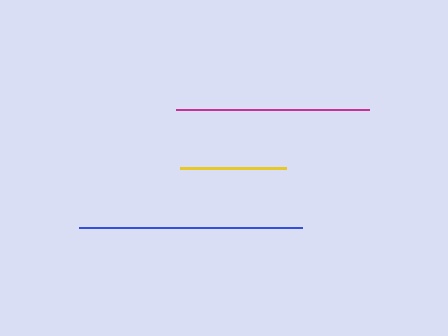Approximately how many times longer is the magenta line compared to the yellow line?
The magenta line is approximately 1.8 times the length of the yellow line.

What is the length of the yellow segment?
The yellow segment is approximately 106 pixels long.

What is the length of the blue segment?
The blue segment is approximately 223 pixels long.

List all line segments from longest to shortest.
From longest to shortest: blue, magenta, yellow.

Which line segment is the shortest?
The yellow line is the shortest at approximately 106 pixels.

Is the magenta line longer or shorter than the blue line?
The blue line is longer than the magenta line.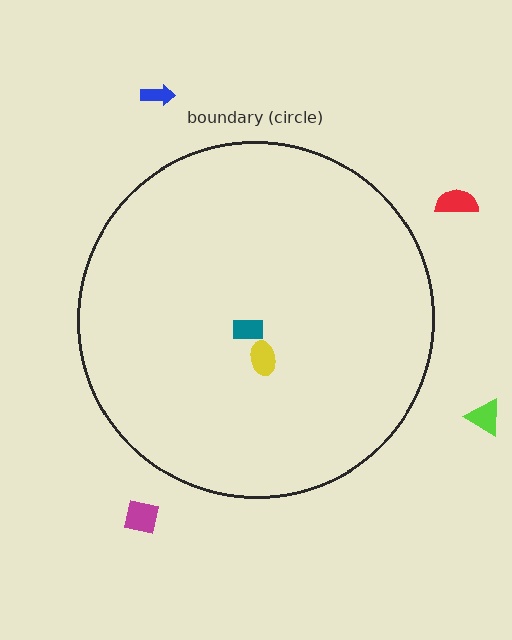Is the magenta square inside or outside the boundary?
Outside.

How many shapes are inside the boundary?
2 inside, 4 outside.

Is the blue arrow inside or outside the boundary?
Outside.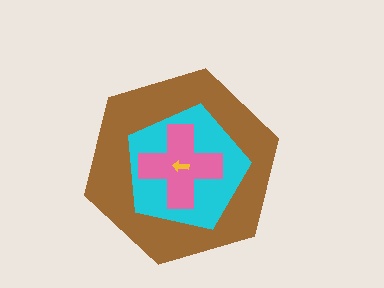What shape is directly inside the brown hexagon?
The cyan pentagon.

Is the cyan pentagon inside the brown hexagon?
Yes.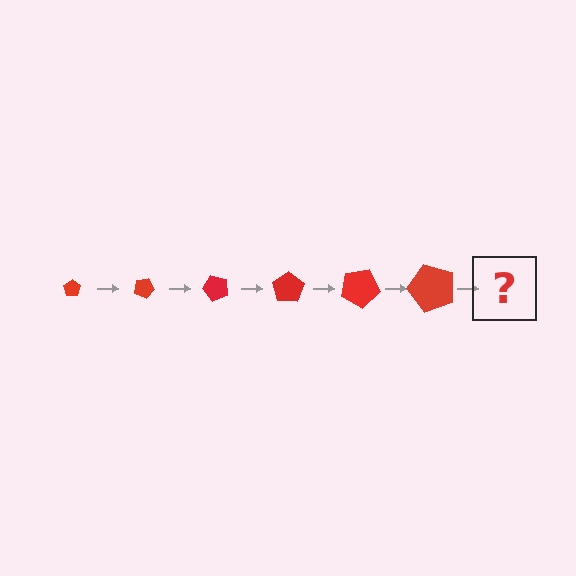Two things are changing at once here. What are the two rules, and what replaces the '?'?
The two rules are that the pentagon grows larger each step and it rotates 25 degrees each step. The '?' should be a pentagon, larger than the previous one and rotated 150 degrees from the start.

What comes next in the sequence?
The next element should be a pentagon, larger than the previous one and rotated 150 degrees from the start.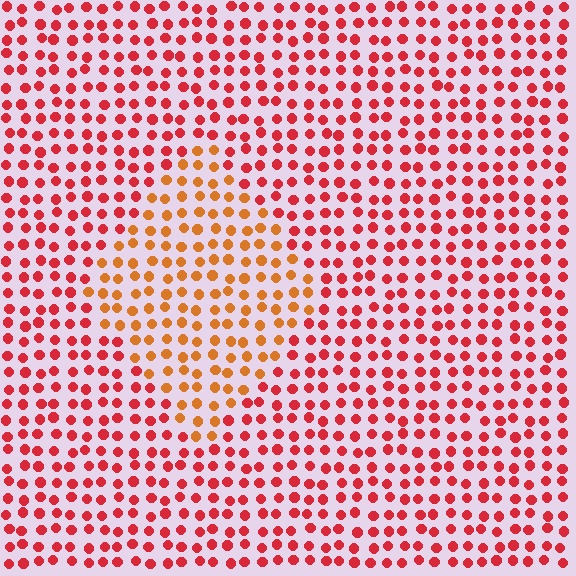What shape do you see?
I see a diamond.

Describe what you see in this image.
The image is filled with small red elements in a uniform arrangement. A diamond-shaped region is visible where the elements are tinted to a slightly different hue, forming a subtle color boundary.